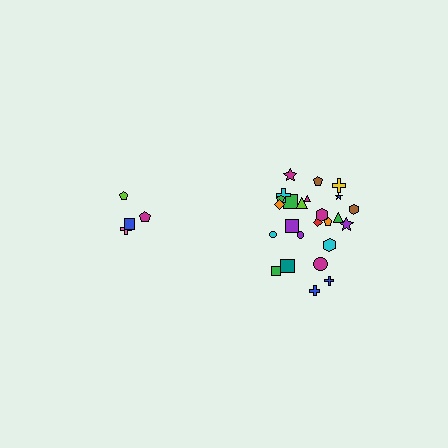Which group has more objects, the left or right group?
The right group.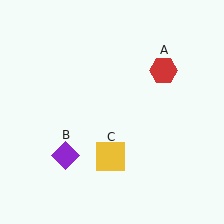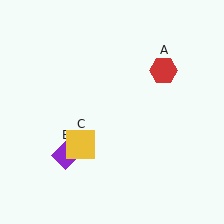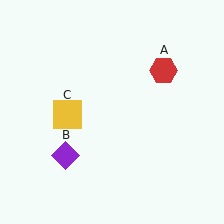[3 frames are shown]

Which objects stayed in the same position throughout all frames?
Red hexagon (object A) and purple diamond (object B) remained stationary.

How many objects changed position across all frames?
1 object changed position: yellow square (object C).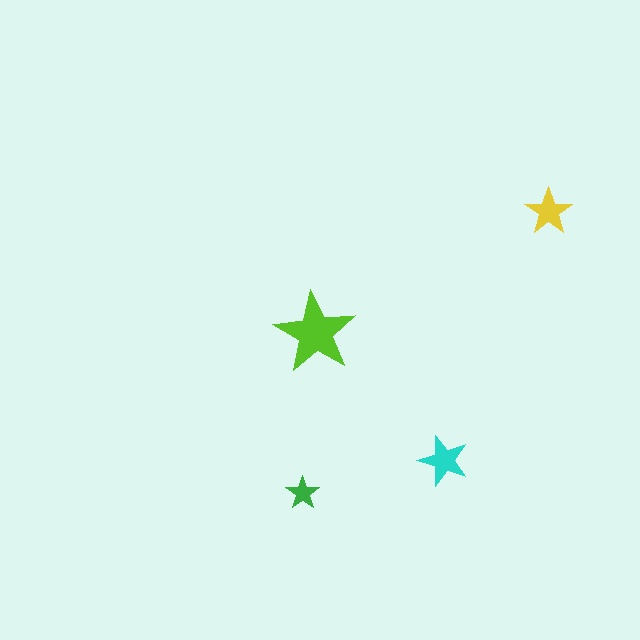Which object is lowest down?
The green star is bottommost.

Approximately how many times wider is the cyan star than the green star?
About 1.5 times wider.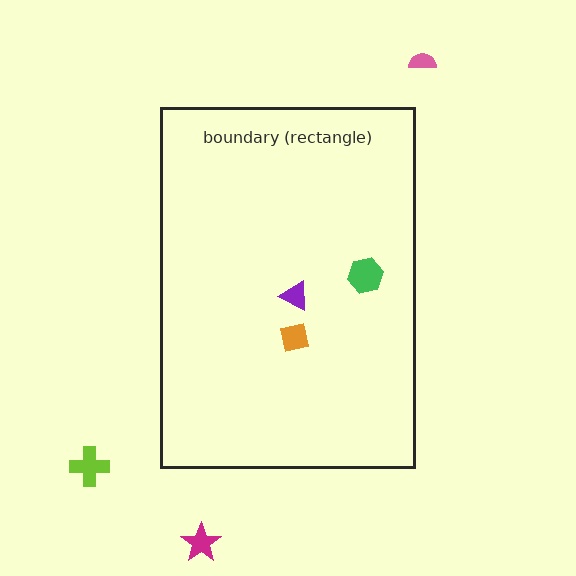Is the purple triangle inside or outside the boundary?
Inside.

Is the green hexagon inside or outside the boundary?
Inside.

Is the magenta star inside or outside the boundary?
Outside.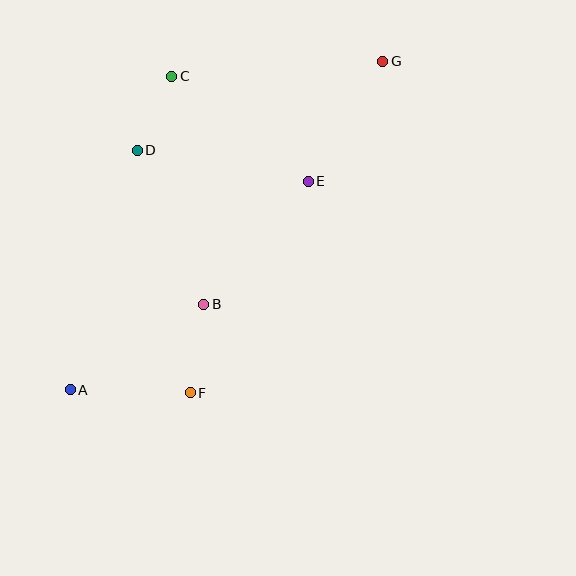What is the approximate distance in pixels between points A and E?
The distance between A and E is approximately 317 pixels.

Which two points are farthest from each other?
Points A and G are farthest from each other.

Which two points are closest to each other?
Points C and D are closest to each other.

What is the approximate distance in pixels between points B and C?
The distance between B and C is approximately 230 pixels.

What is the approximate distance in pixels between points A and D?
The distance between A and D is approximately 249 pixels.